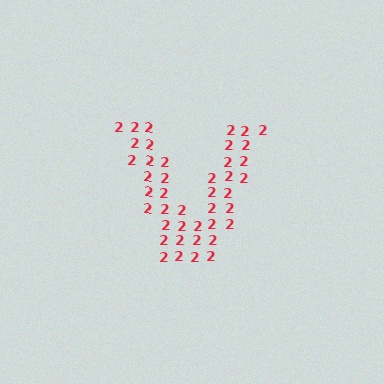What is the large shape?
The large shape is the letter V.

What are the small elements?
The small elements are digit 2's.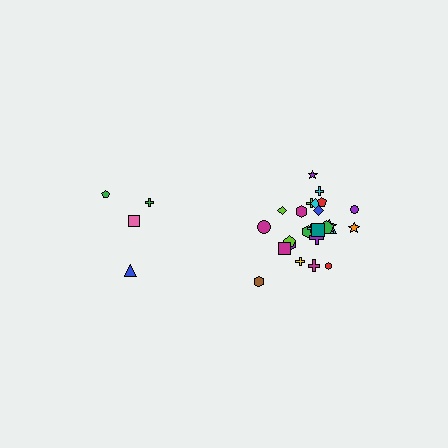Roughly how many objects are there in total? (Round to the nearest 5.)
Roughly 30 objects in total.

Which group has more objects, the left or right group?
The right group.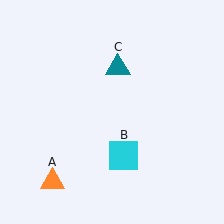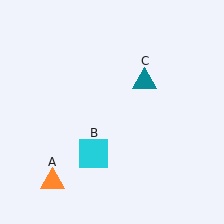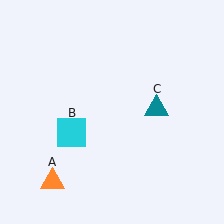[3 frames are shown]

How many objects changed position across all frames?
2 objects changed position: cyan square (object B), teal triangle (object C).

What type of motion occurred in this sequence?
The cyan square (object B), teal triangle (object C) rotated clockwise around the center of the scene.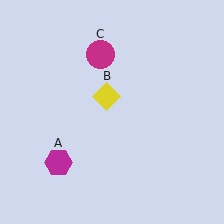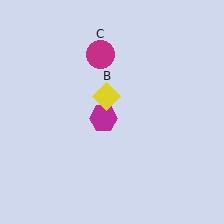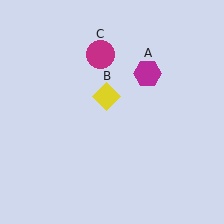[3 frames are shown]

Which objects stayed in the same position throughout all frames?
Yellow diamond (object B) and magenta circle (object C) remained stationary.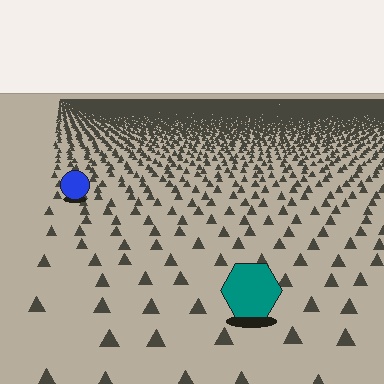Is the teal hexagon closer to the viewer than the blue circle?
Yes. The teal hexagon is closer — you can tell from the texture gradient: the ground texture is coarser near it.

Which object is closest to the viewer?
The teal hexagon is closest. The texture marks near it are larger and more spread out.